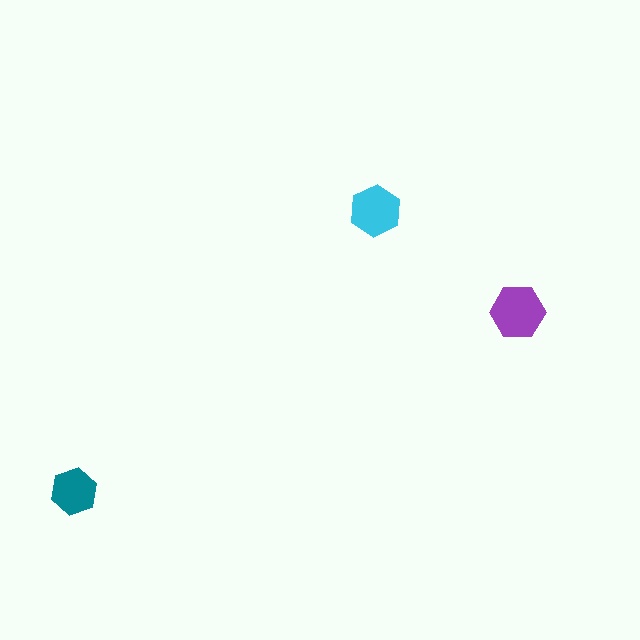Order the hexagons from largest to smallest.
the purple one, the cyan one, the teal one.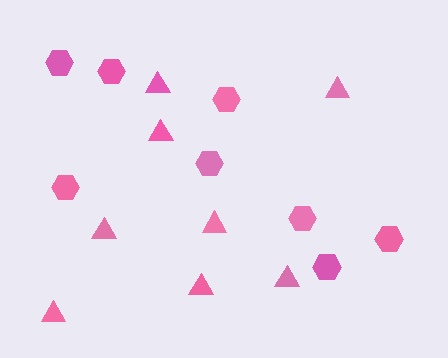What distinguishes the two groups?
There are 2 groups: one group of triangles (8) and one group of hexagons (8).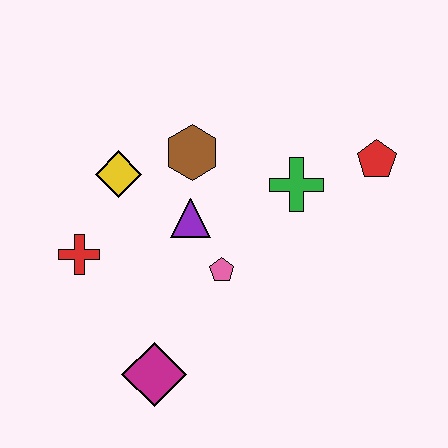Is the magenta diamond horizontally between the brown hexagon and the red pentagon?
No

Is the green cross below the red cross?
No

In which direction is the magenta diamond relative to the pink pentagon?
The magenta diamond is below the pink pentagon.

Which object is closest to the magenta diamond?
The pink pentagon is closest to the magenta diamond.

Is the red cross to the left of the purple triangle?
Yes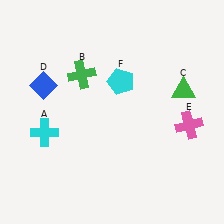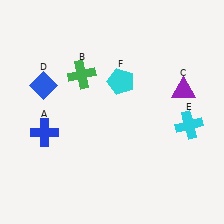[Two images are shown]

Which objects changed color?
A changed from cyan to blue. C changed from green to purple. E changed from pink to cyan.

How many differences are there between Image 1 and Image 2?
There are 3 differences between the two images.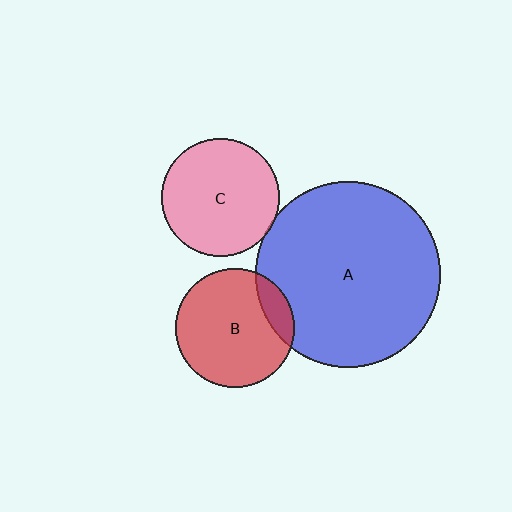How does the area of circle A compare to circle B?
Approximately 2.4 times.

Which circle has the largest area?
Circle A (blue).